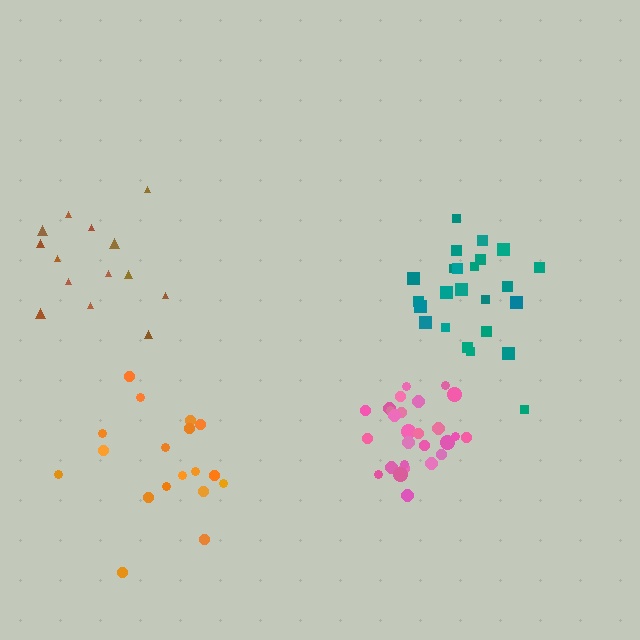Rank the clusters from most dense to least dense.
pink, teal, orange, brown.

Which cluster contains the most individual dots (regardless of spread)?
Pink (27).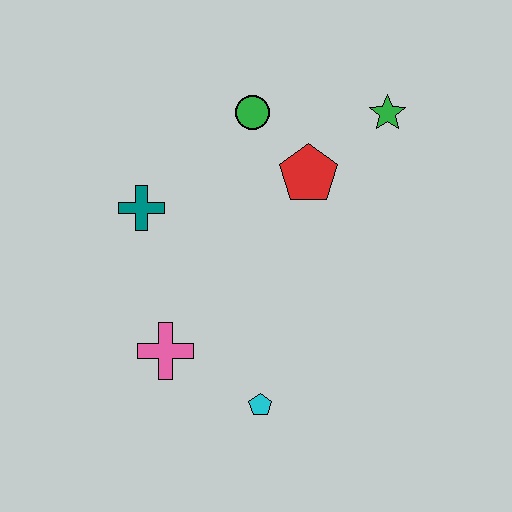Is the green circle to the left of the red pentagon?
Yes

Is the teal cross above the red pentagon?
No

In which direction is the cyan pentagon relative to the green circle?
The cyan pentagon is below the green circle.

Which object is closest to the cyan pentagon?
The pink cross is closest to the cyan pentagon.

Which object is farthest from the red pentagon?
The cyan pentagon is farthest from the red pentagon.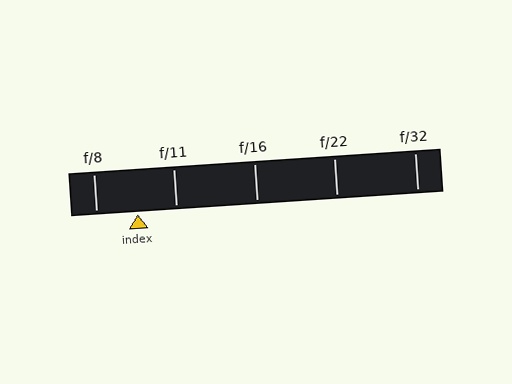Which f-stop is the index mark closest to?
The index mark is closest to f/11.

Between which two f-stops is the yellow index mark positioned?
The index mark is between f/8 and f/11.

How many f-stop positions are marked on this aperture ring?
There are 5 f-stop positions marked.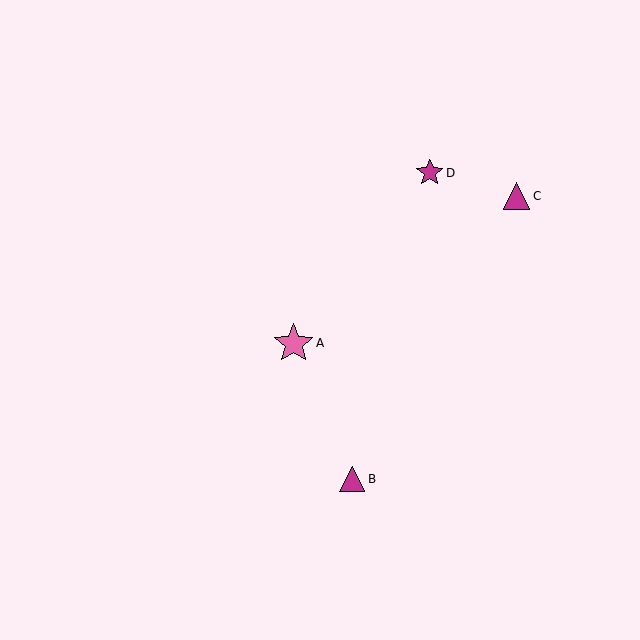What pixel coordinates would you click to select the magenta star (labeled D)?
Click at (430, 173) to select the magenta star D.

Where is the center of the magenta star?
The center of the magenta star is at (430, 173).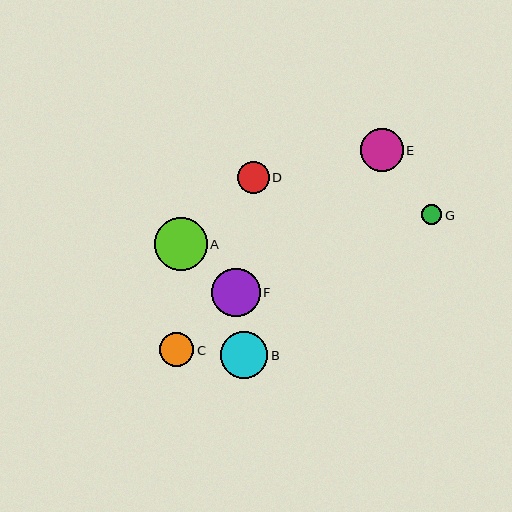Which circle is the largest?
Circle A is the largest with a size of approximately 53 pixels.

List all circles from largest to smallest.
From largest to smallest: A, F, B, E, C, D, G.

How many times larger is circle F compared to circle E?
Circle F is approximately 1.1 times the size of circle E.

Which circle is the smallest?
Circle G is the smallest with a size of approximately 21 pixels.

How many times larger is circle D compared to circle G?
Circle D is approximately 1.5 times the size of circle G.